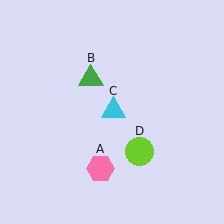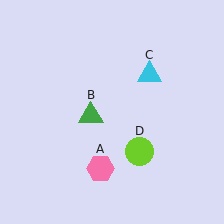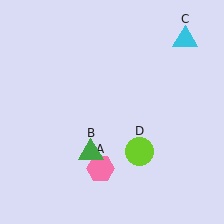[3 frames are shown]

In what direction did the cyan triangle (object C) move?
The cyan triangle (object C) moved up and to the right.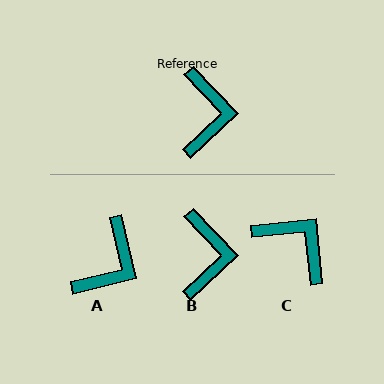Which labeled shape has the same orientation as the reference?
B.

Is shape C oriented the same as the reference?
No, it is off by about 52 degrees.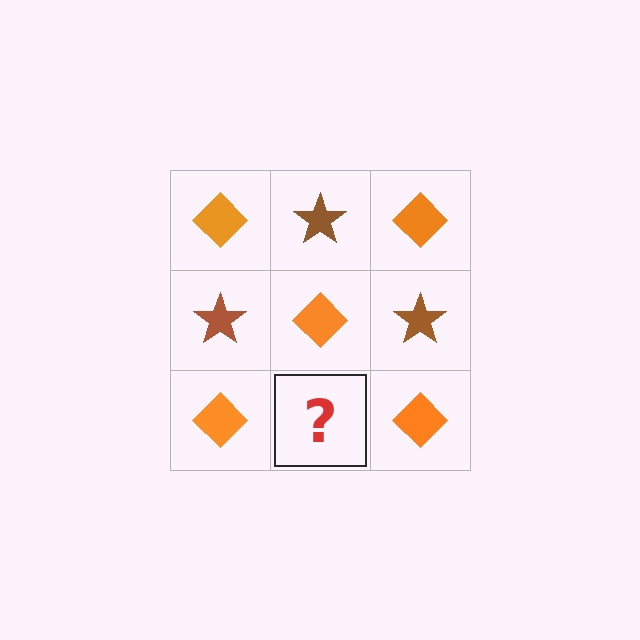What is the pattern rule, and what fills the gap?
The rule is that it alternates orange diamond and brown star in a checkerboard pattern. The gap should be filled with a brown star.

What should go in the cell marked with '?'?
The missing cell should contain a brown star.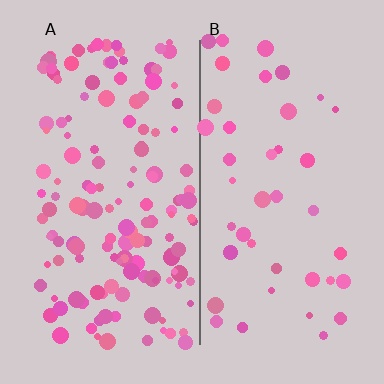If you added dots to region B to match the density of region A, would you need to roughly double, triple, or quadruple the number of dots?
Approximately triple.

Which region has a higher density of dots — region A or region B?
A (the left).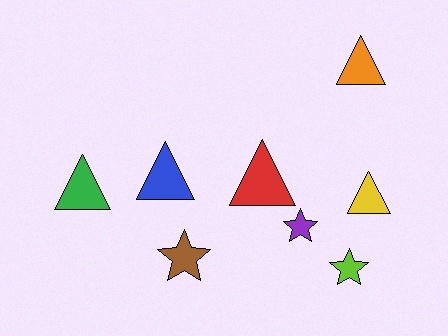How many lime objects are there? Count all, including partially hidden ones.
There is 1 lime object.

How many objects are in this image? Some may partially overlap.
There are 8 objects.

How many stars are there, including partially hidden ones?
There are 3 stars.